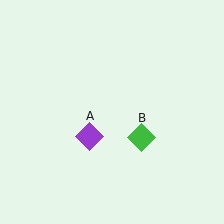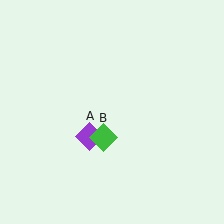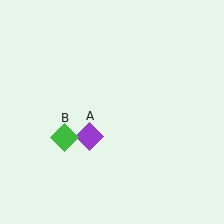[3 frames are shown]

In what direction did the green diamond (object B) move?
The green diamond (object B) moved left.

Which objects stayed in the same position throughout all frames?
Purple diamond (object A) remained stationary.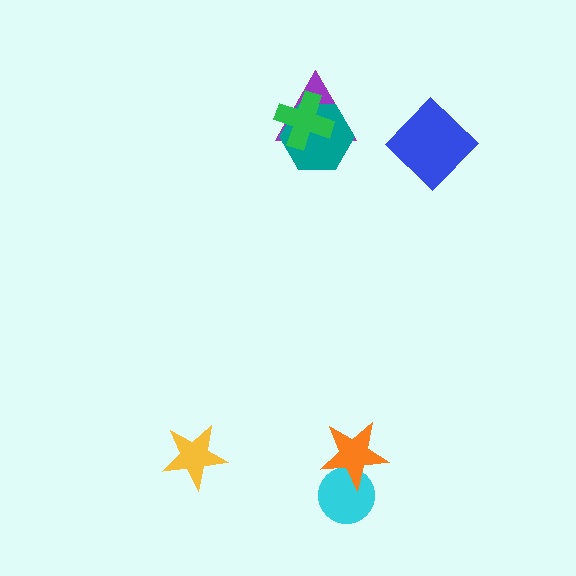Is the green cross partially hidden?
No, no other shape covers it.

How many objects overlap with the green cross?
2 objects overlap with the green cross.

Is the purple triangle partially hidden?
Yes, it is partially covered by another shape.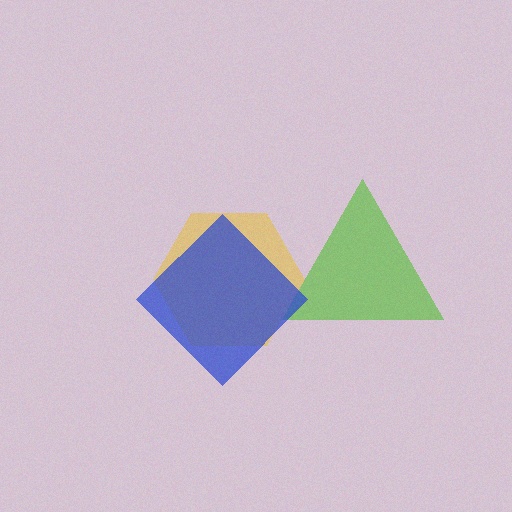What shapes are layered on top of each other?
The layered shapes are: a lime triangle, a yellow hexagon, a blue diamond.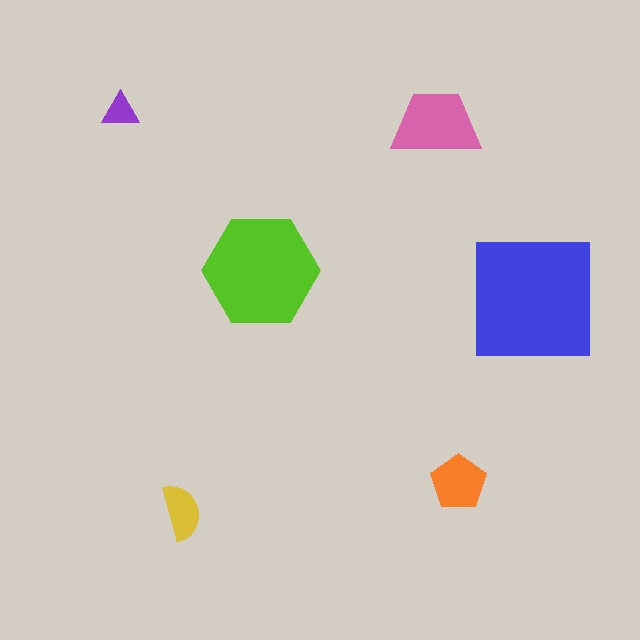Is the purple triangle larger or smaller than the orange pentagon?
Smaller.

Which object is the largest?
The blue square.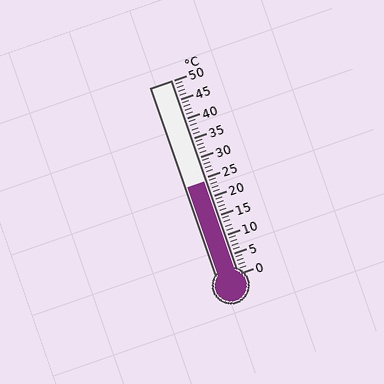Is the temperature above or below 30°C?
The temperature is below 30°C.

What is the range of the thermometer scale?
The thermometer scale ranges from 0°C to 50°C.